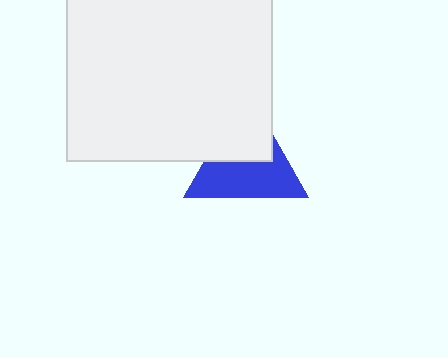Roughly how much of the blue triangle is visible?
About half of it is visible (roughly 58%).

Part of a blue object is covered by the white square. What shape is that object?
It is a triangle.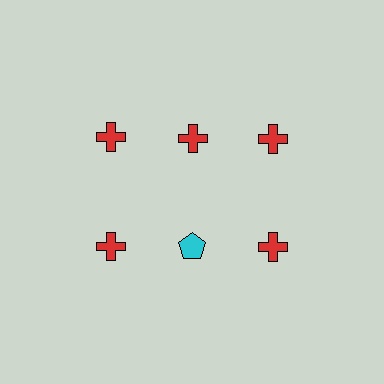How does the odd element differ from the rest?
It differs in both color (cyan instead of red) and shape (pentagon instead of cross).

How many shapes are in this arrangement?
There are 6 shapes arranged in a grid pattern.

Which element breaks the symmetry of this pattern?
The cyan pentagon in the second row, second from left column breaks the symmetry. All other shapes are red crosses.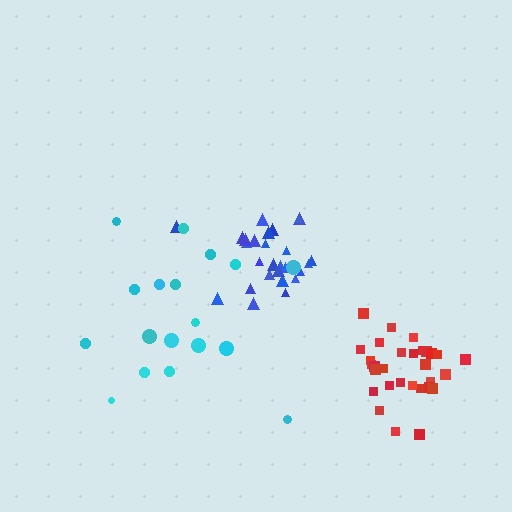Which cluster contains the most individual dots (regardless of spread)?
Red (30).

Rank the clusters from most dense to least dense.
red, blue, cyan.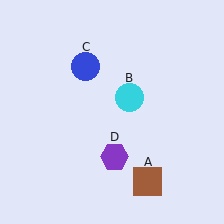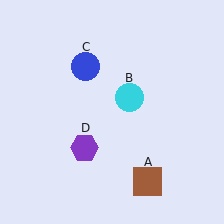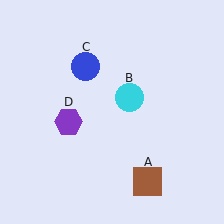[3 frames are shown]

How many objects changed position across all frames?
1 object changed position: purple hexagon (object D).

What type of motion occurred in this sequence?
The purple hexagon (object D) rotated clockwise around the center of the scene.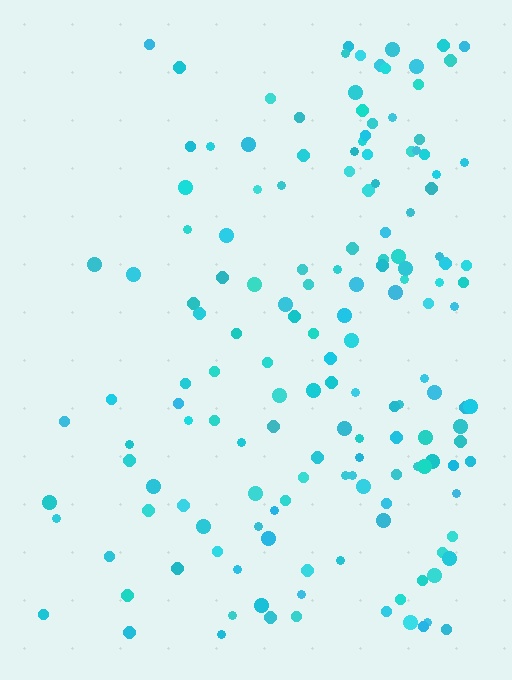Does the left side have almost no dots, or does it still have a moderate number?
Still a moderate number, just noticeably fewer than the right.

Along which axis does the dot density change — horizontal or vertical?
Horizontal.